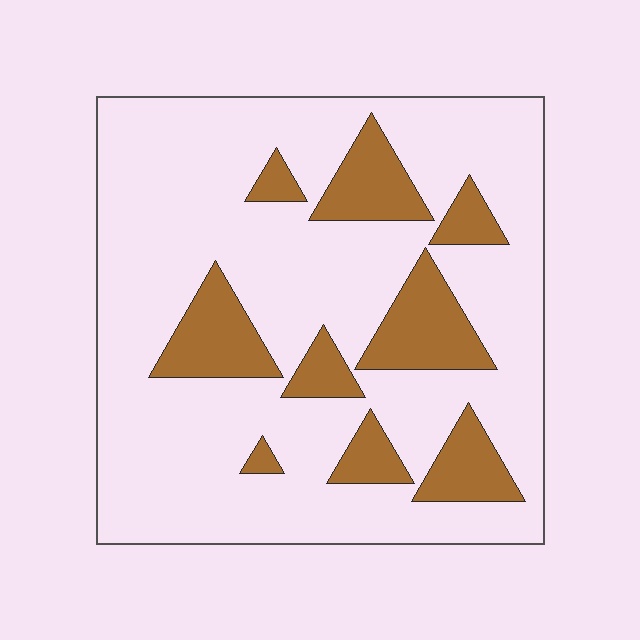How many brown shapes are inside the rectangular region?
9.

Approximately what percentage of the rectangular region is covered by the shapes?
Approximately 20%.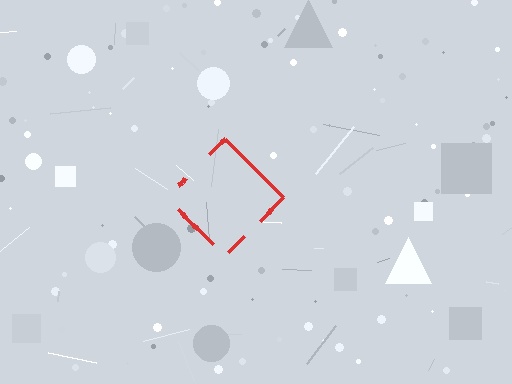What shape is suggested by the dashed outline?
The dashed outline suggests a diamond.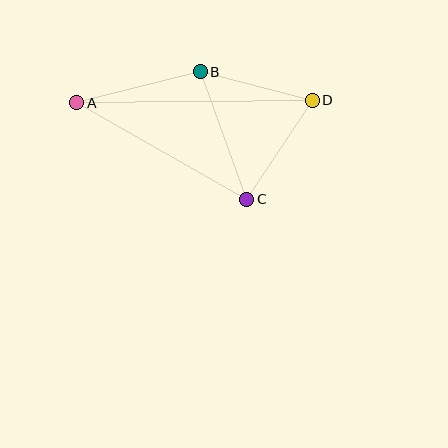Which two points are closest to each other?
Points B and D are closest to each other.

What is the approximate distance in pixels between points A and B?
The distance between A and B is approximately 127 pixels.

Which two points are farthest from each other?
Points A and D are farthest from each other.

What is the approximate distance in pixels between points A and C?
The distance between A and C is approximately 196 pixels.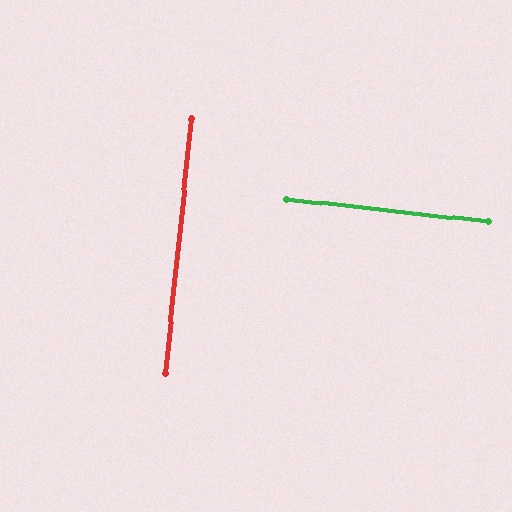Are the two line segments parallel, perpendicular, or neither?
Perpendicular — they meet at approximately 89°.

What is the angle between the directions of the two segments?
Approximately 89 degrees.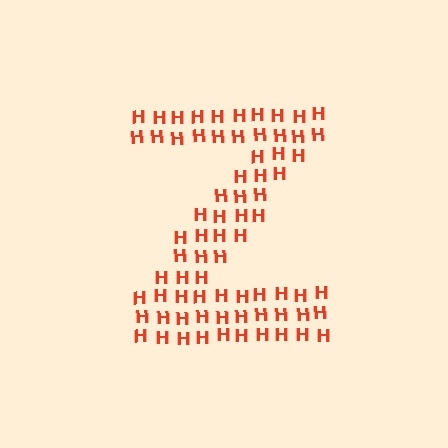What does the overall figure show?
The overall figure shows the letter Z.